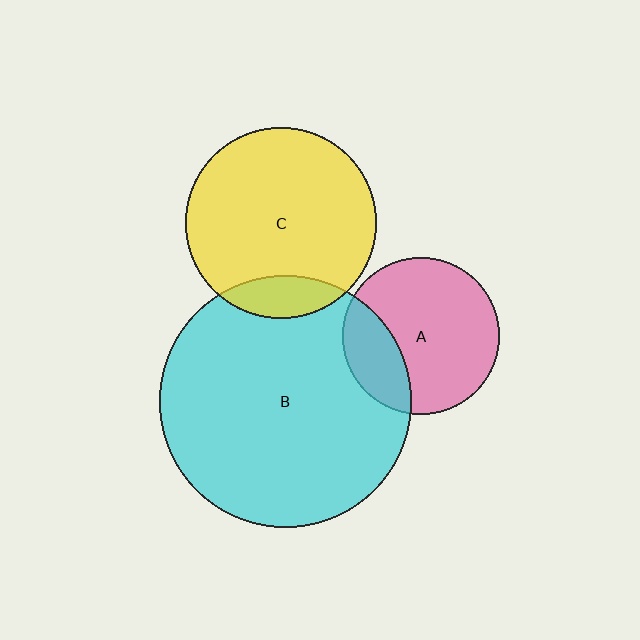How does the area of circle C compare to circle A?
Approximately 1.5 times.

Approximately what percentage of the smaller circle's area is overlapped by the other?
Approximately 15%.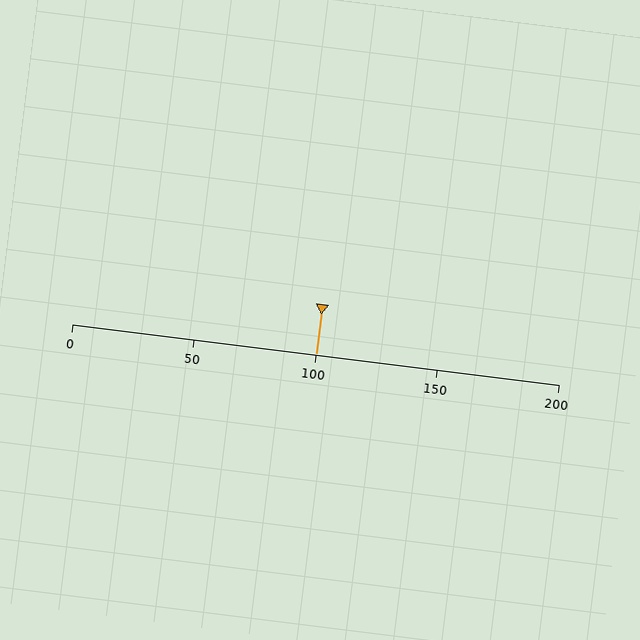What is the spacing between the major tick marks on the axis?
The major ticks are spaced 50 apart.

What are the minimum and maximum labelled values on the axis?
The axis runs from 0 to 200.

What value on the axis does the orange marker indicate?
The marker indicates approximately 100.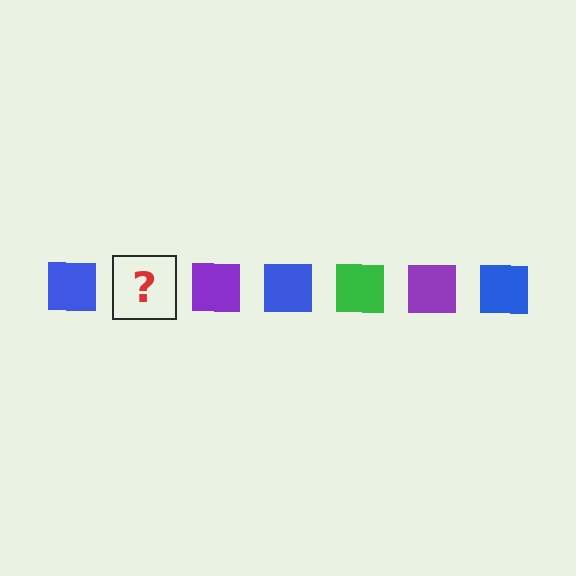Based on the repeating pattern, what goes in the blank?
The blank should be a green square.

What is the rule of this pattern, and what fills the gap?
The rule is that the pattern cycles through blue, green, purple squares. The gap should be filled with a green square.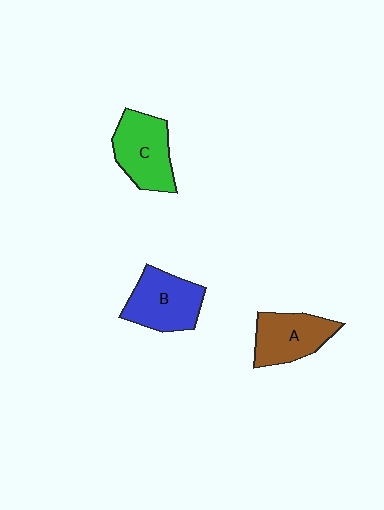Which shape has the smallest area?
Shape A (brown).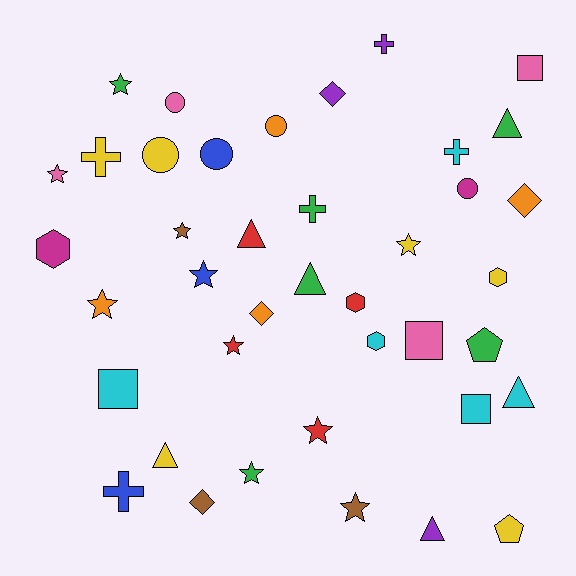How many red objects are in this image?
There are 4 red objects.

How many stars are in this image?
There are 10 stars.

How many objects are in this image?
There are 40 objects.